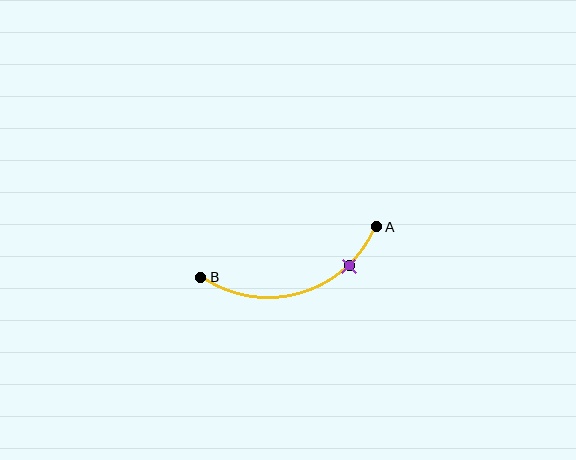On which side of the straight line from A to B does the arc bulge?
The arc bulges below the straight line connecting A and B.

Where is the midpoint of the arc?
The arc midpoint is the point on the curve farthest from the straight line joining A and B. It sits below that line.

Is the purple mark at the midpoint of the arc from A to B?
No. The purple mark lies on the arc but is closer to endpoint A. The arc midpoint would be at the point on the curve equidistant along the arc from both A and B.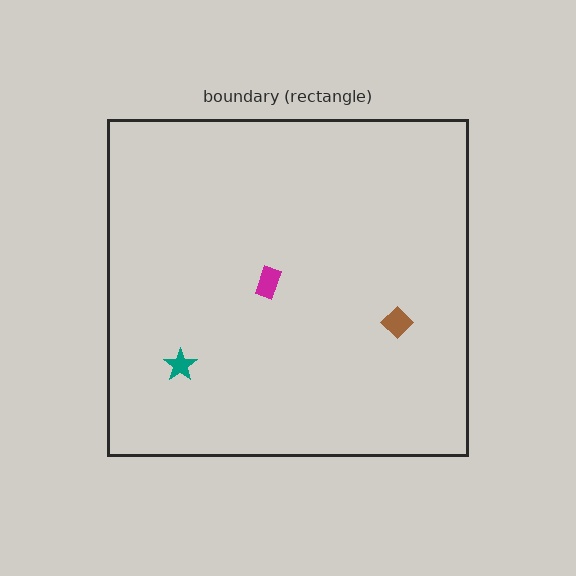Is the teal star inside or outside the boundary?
Inside.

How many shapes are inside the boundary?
3 inside, 0 outside.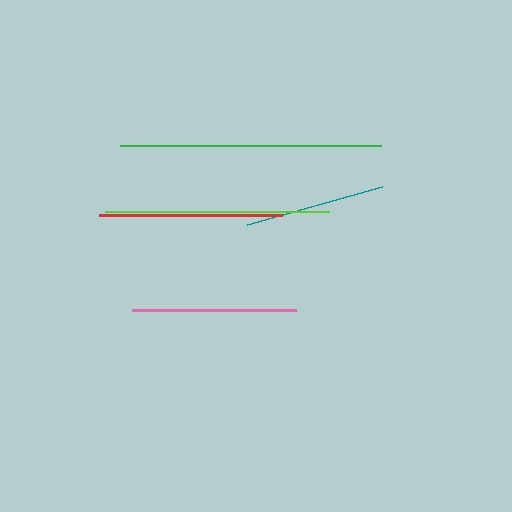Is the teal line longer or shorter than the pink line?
The pink line is longer than the teal line.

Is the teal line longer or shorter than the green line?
The green line is longer than the teal line.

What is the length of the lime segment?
The lime segment is approximately 224 pixels long.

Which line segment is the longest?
The green line is the longest at approximately 260 pixels.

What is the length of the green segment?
The green segment is approximately 260 pixels long.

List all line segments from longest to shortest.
From longest to shortest: green, lime, red, pink, teal.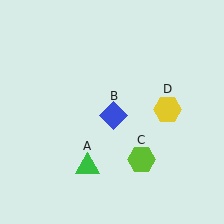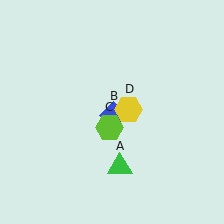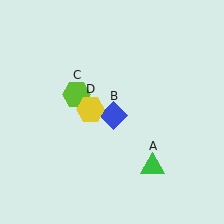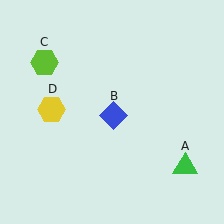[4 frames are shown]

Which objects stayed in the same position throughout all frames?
Blue diamond (object B) remained stationary.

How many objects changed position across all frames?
3 objects changed position: green triangle (object A), lime hexagon (object C), yellow hexagon (object D).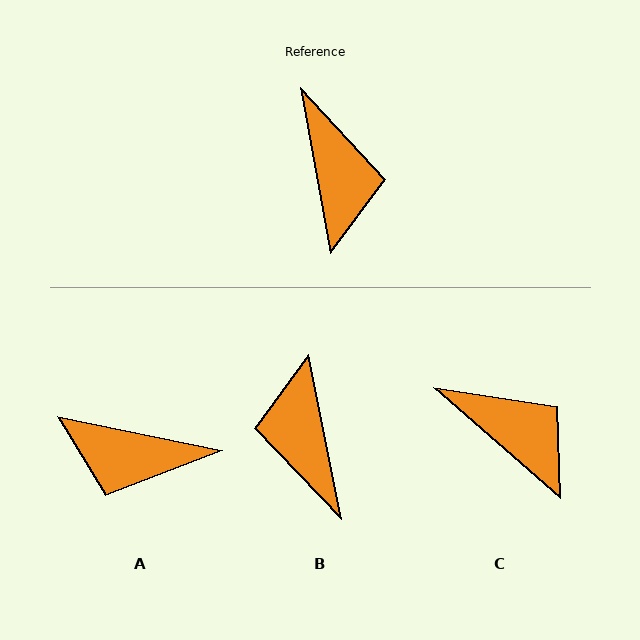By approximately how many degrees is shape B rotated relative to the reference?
Approximately 179 degrees clockwise.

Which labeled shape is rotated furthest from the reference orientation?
B, about 179 degrees away.